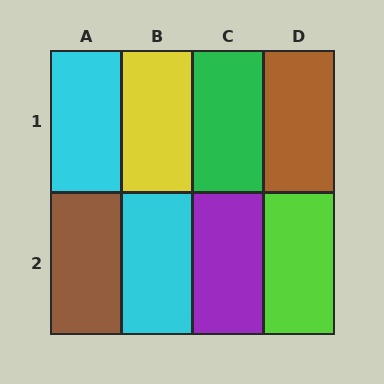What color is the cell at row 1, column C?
Green.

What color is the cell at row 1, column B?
Yellow.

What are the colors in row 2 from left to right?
Brown, cyan, purple, lime.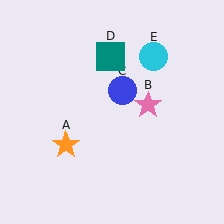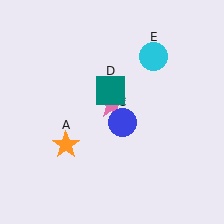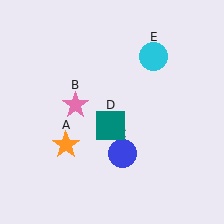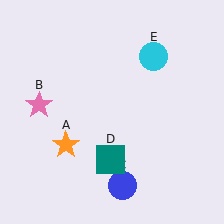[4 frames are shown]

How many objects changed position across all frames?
3 objects changed position: pink star (object B), blue circle (object C), teal square (object D).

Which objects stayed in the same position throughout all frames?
Orange star (object A) and cyan circle (object E) remained stationary.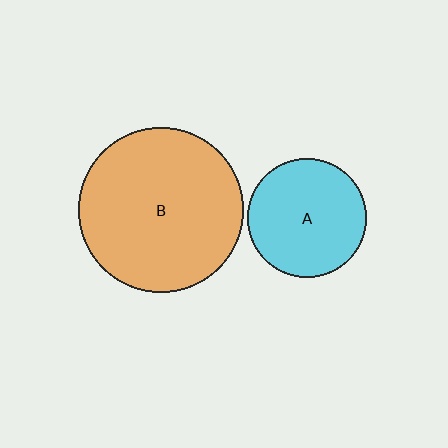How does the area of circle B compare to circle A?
Approximately 1.9 times.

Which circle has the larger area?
Circle B (orange).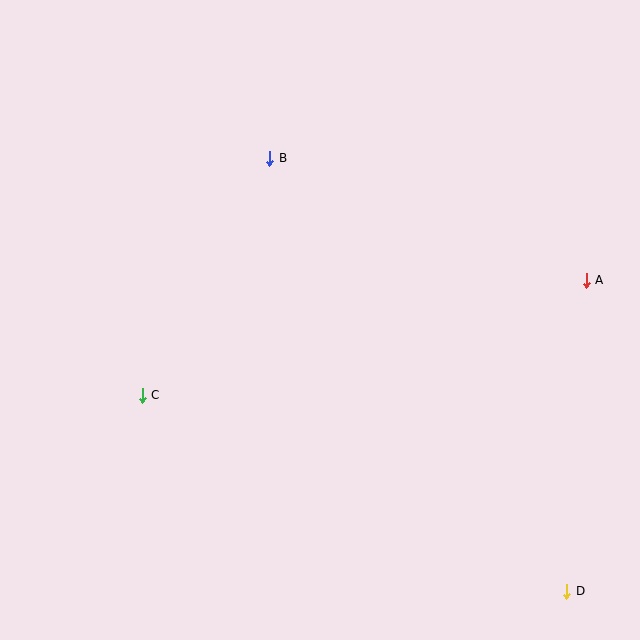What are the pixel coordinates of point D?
Point D is at (567, 591).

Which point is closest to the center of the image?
Point B at (270, 158) is closest to the center.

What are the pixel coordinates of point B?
Point B is at (270, 158).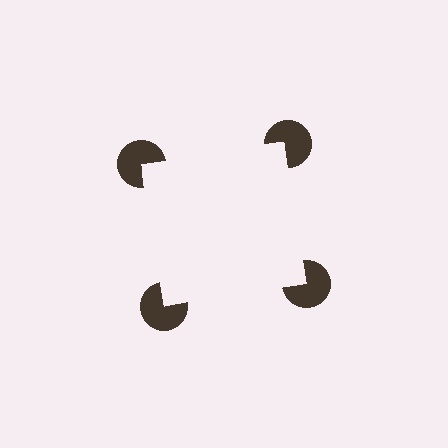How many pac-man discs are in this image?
There are 4 — one at each vertex of the illusory square.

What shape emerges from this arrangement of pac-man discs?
An illusory square — its edges are inferred from the aligned wedge cuts in the pac-man discs, not physically drawn.